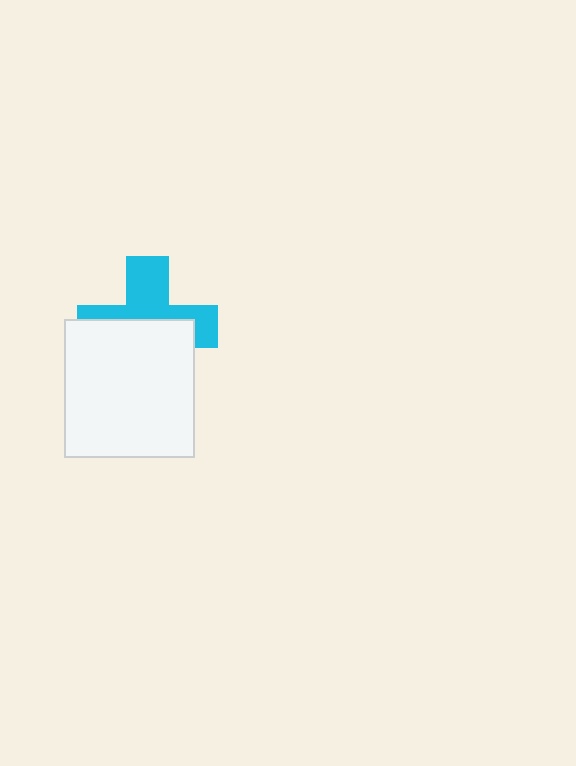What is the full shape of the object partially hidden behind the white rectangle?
The partially hidden object is a cyan cross.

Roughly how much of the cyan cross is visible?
About half of it is visible (roughly 46%).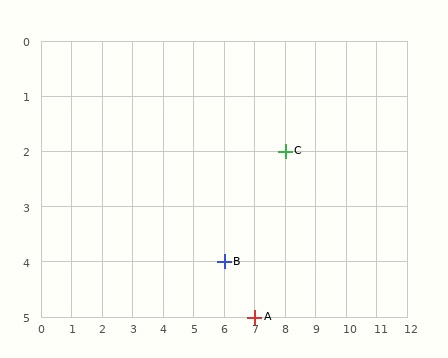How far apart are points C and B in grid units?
Points C and B are 2 columns and 2 rows apart (about 2.8 grid units diagonally).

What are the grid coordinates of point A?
Point A is at grid coordinates (7, 5).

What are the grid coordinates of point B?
Point B is at grid coordinates (6, 4).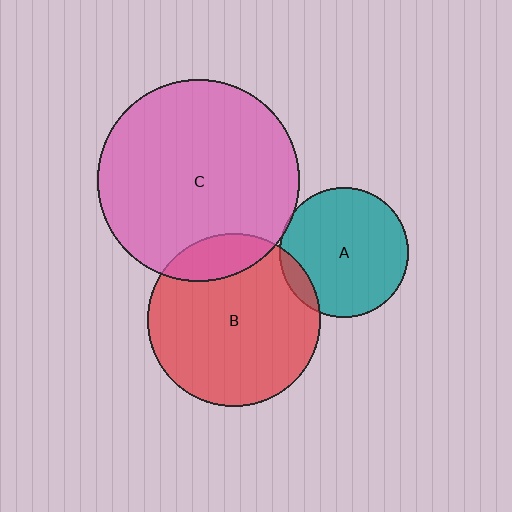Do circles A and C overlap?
Yes.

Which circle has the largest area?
Circle C (pink).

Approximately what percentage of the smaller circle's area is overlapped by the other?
Approximately 5%.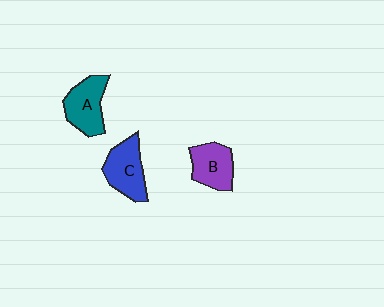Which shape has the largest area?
Shape C (blue).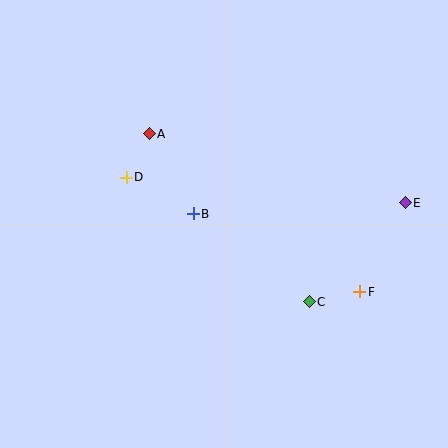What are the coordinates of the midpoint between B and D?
The midpoint between B and D is at (160, 196).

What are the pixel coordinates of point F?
Point F is at (360, 292).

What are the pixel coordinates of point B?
Point B is at (193, 214).